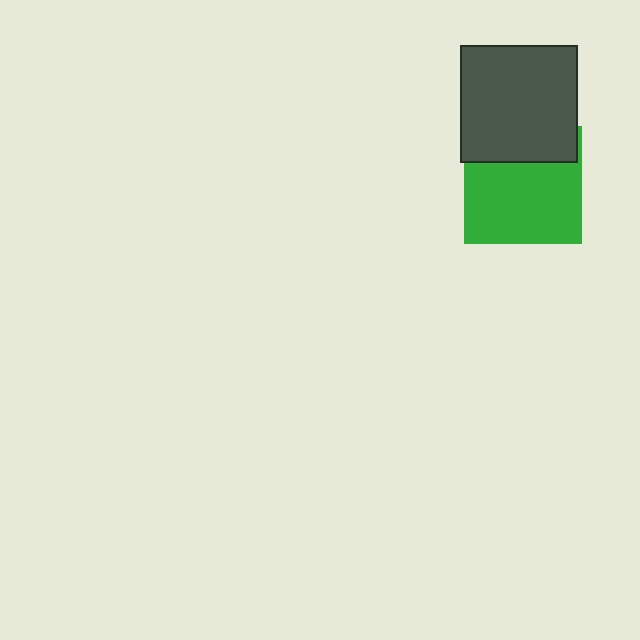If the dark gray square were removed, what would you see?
You would see the complete green square.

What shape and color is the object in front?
The object in front is a dark gray square.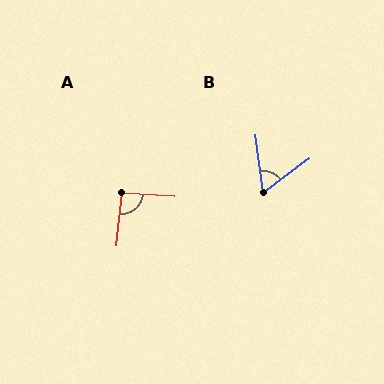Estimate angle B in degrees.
Approximately 61 degrees.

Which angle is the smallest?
B, at approximately 61 degrees.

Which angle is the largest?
A, at approximately 91 degrees.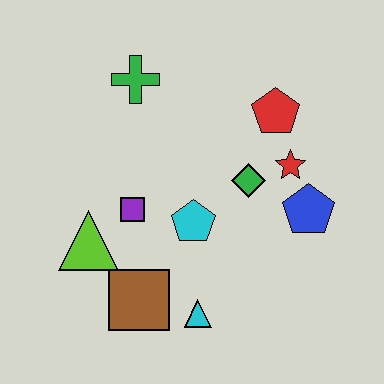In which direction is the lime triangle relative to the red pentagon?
The lime triangle is to the left of the red pentagon.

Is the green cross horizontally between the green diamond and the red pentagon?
No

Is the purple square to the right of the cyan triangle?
No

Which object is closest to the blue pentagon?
The red star is closest to the blue pentagon.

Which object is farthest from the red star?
The lime triangle is farthest from the red star.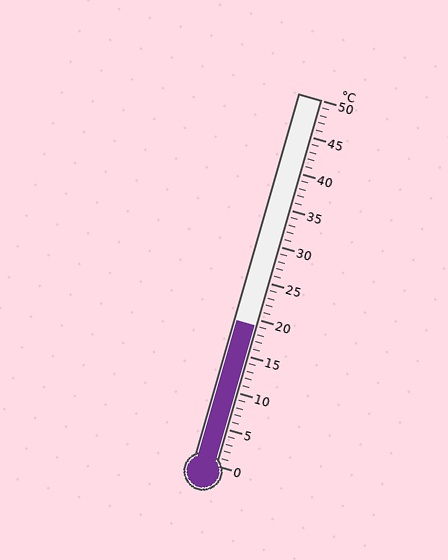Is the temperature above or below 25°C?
The temperature is below 25°C.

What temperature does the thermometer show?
The thermometer shows approximately 19°C.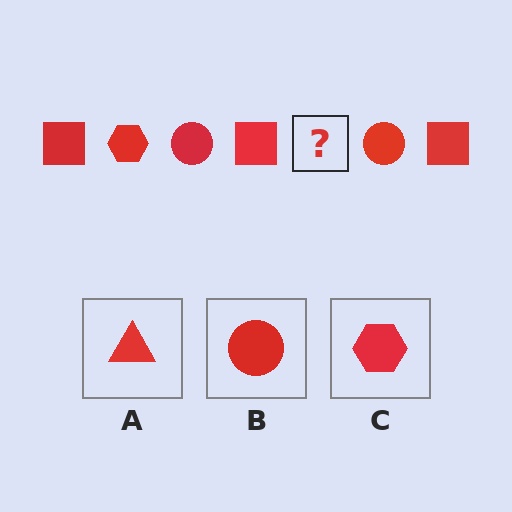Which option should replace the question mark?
Option C.